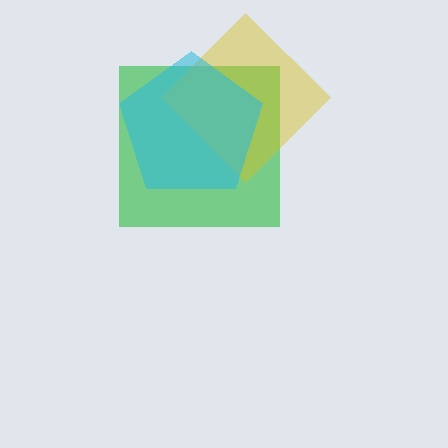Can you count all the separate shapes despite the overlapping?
Yes, there are 3 separate shapes.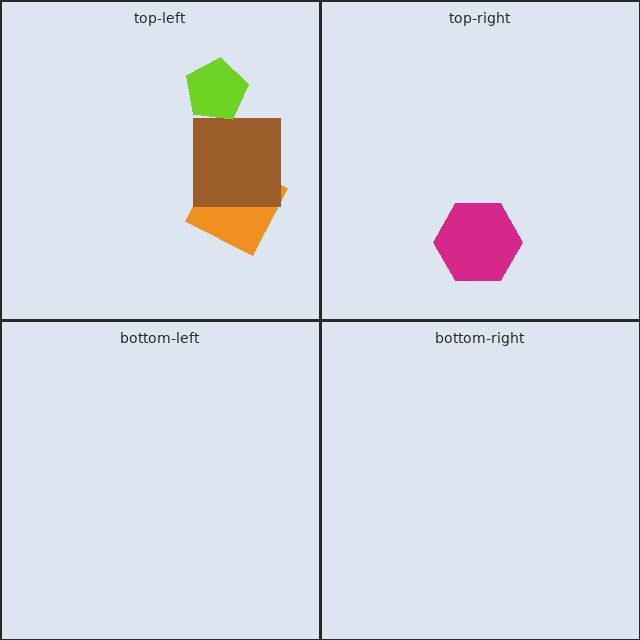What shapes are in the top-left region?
The orange diamond, the brown square, the lime pentagon.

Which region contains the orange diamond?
The top-left region.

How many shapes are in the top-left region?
3.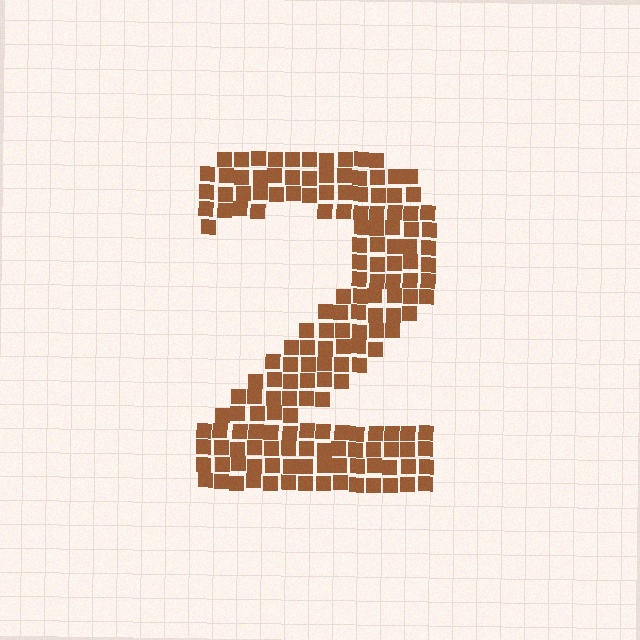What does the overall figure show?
The overall figure shows the digit 2.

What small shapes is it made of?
It is made of small squares.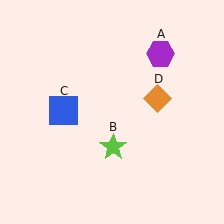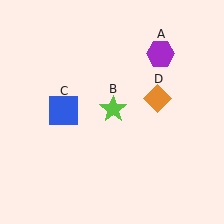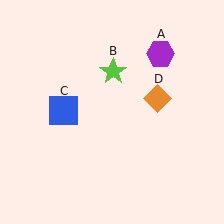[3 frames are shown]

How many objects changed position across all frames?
1 object changed position: lime star (object B).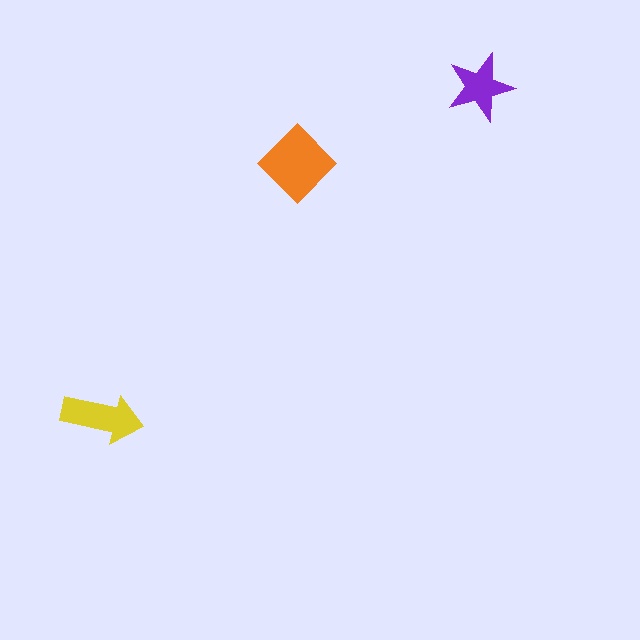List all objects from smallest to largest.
The purple star, the yellow arrow, the orange diamond.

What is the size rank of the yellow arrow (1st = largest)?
2nd.